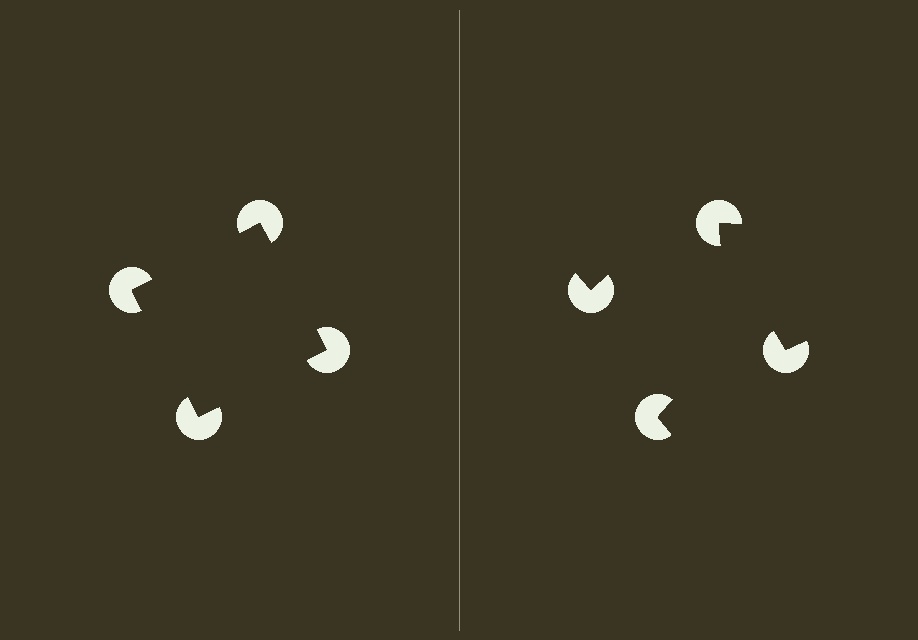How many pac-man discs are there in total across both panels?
8 — 4 on each side.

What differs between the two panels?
The pac-man discs are positioned identically on both sides; only the wedge orientations differ. On the left they align to a square; on the right they are misaligned.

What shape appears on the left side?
An illusory square.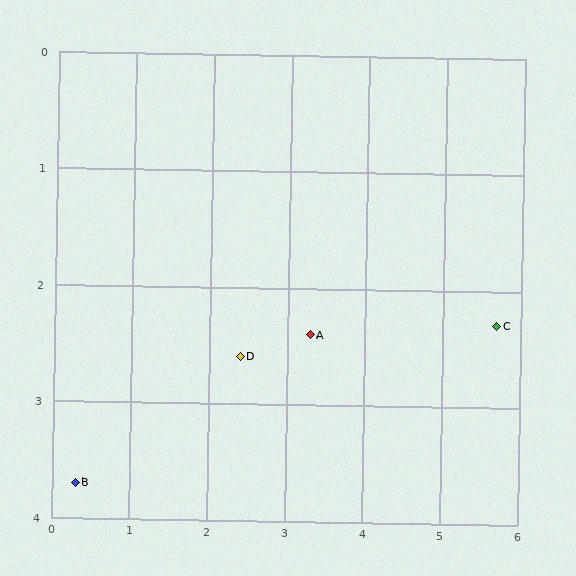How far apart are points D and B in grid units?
Points D and B are about 2.4 grid units apart.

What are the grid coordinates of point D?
Point D is at approximately (2.4, 2.6).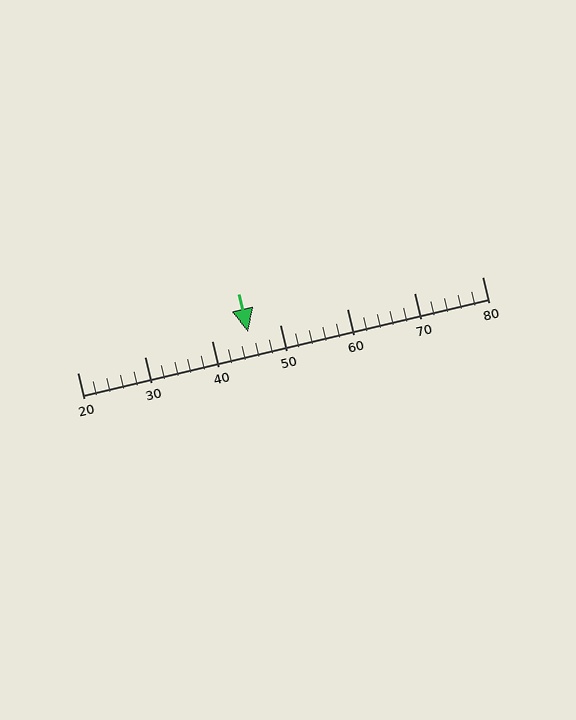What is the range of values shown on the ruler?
The ruler shows values from 20 to 80.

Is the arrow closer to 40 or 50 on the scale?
The arrow is closer to 50.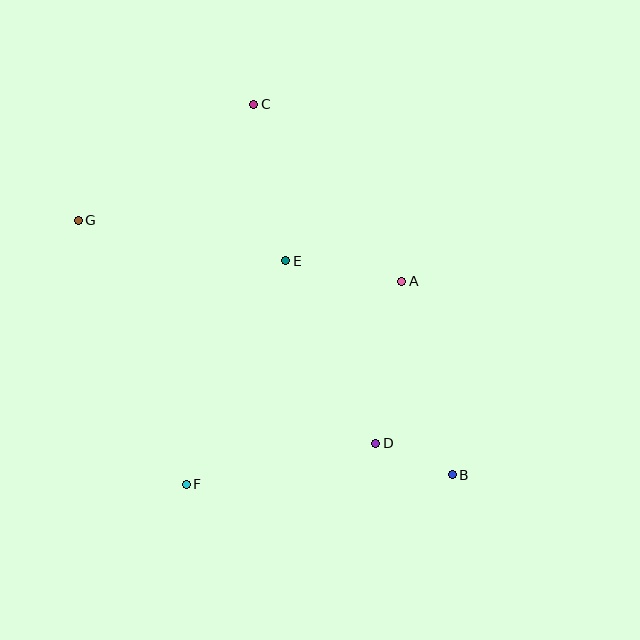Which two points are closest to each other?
Points B and D are closest to each other.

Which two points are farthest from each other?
Points B and G are farthest from each other.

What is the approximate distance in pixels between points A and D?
The distance between A and D is approximately 164 pixels.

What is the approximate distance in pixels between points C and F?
The distance between C and F is approximately 386 pixels.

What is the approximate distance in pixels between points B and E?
The distance between B and E is approximately 271 pixels.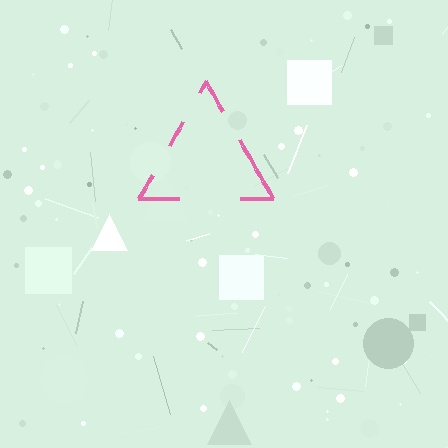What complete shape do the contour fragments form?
The contour fragments form a triangle.